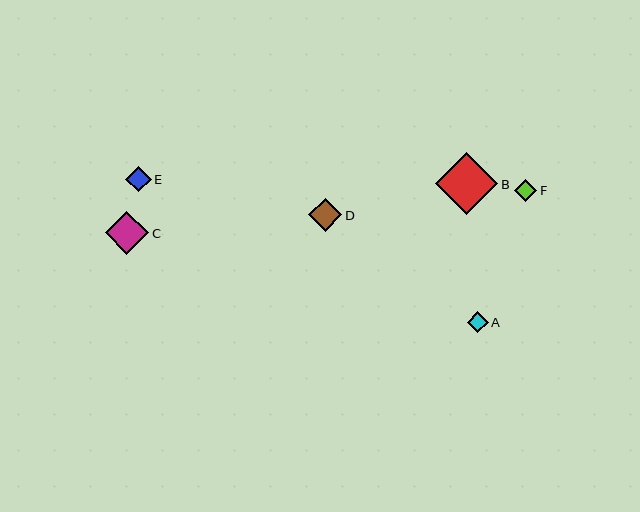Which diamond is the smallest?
Diamond A is the smallest with a size of approximately 21 pixels.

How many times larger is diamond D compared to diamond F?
Diamond D is approximately 1.5 times the size of diamond F.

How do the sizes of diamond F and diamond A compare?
Diamond F and diamond A are approximately the same size.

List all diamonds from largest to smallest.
From largest to smallest: B, C, D, E, F, A.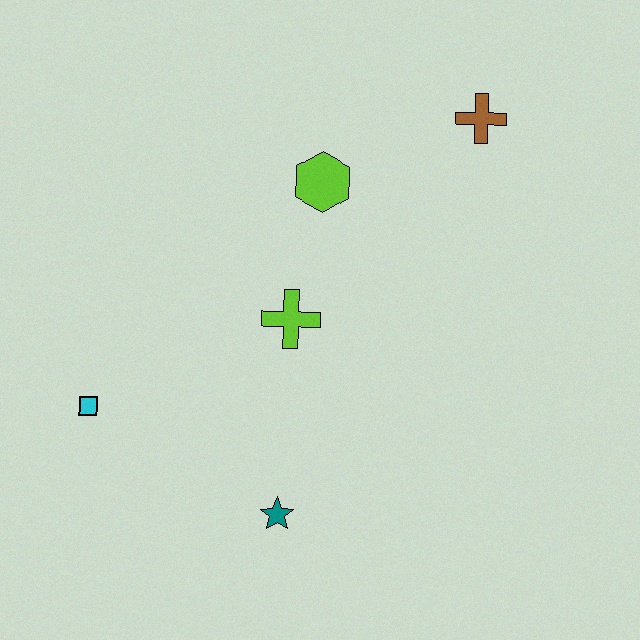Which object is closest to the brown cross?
The lime hexagon is closest to the brown cross.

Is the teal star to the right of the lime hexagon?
No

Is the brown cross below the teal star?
No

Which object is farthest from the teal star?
The brown cross is farthest from the teal star.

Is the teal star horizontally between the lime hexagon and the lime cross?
No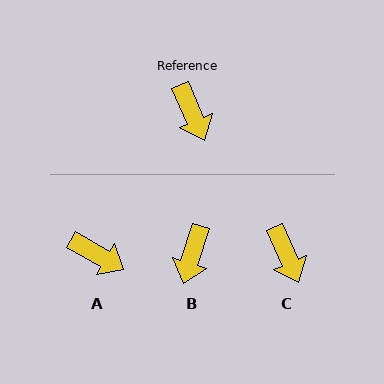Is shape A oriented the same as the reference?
No, it is off by about 36 degrees.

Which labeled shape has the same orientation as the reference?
C.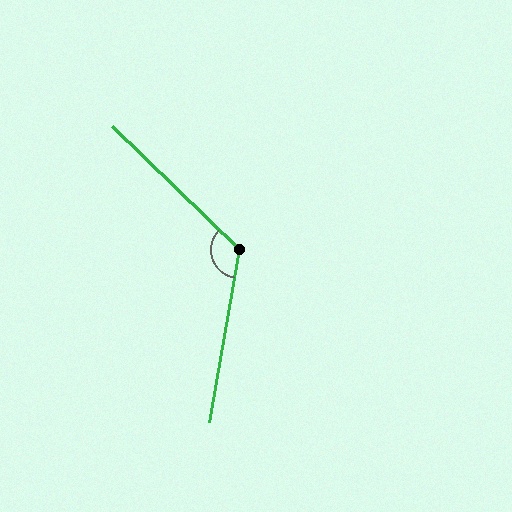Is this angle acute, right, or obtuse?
It is obtuse.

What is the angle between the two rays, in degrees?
Approximately 124 degrees.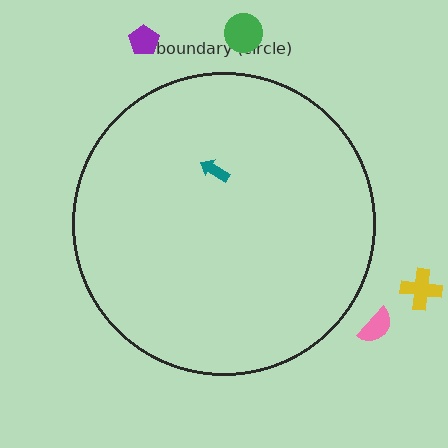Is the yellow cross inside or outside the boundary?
Outside.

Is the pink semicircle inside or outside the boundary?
Outside.